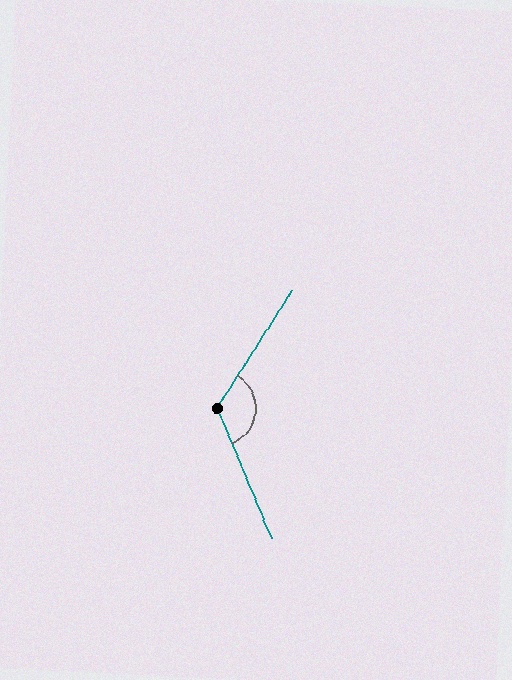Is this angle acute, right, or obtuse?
It is obtuse.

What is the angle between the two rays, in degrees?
Approximately 125 degrees.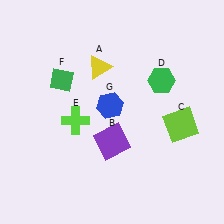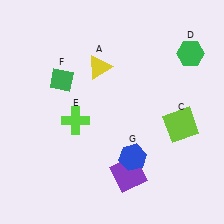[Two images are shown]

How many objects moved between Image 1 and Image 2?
3 objects moved between the two images.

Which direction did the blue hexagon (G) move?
The blue hexagon (G) moved down.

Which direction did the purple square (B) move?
The purple square (B) moved down.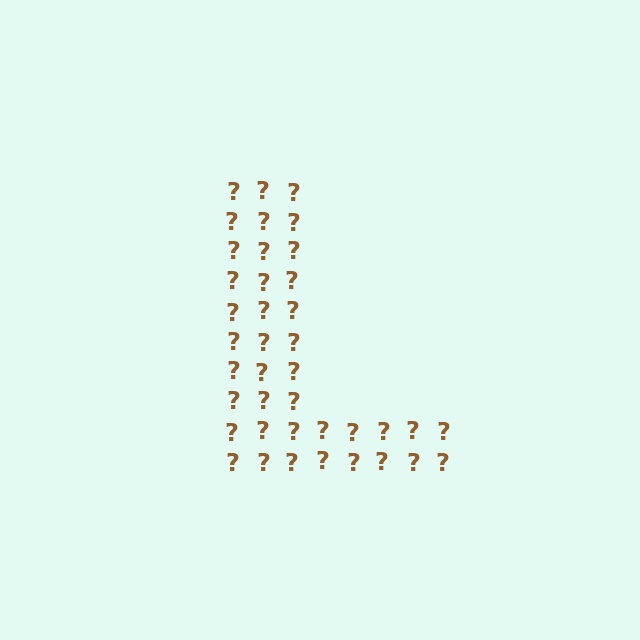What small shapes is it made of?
It is made of small question marks.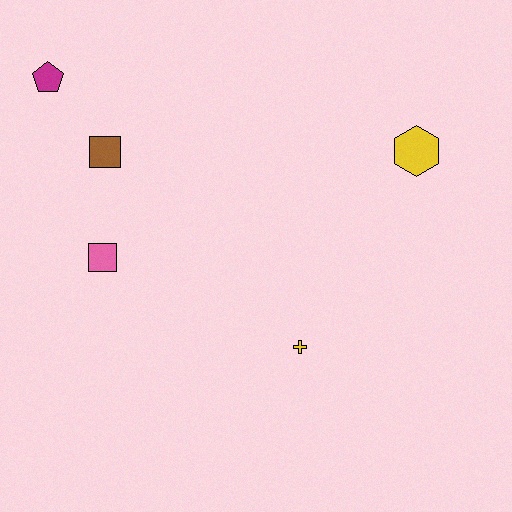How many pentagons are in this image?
There is 1 pentagon.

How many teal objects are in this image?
There are no teal objects.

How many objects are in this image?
There are 5 objects.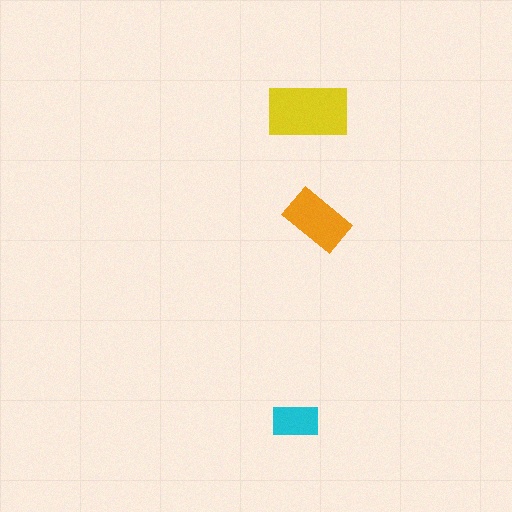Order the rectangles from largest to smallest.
the yellow one, the orange one, the cyan one.